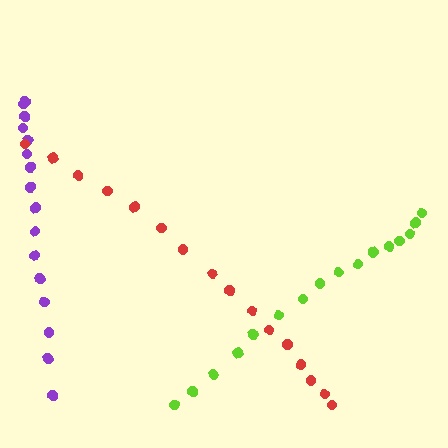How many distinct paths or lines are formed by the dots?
There are 3 distinct paths.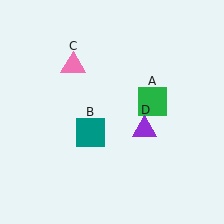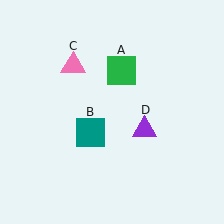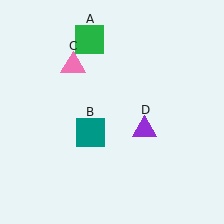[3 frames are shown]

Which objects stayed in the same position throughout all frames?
Teal square (object B) and pink triangle (object C) and purple triangle (object D) remained stationary.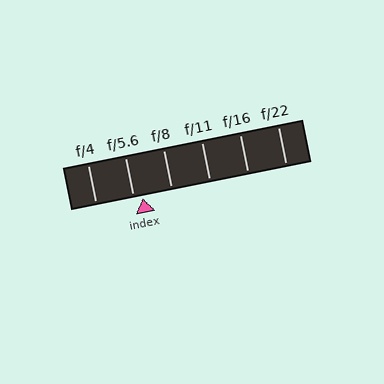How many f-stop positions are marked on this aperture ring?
There are 6 f-stop positions marked.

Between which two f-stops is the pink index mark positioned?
The index mark is between f/5.6 and f/8.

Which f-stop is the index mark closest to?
The index mark is closest to f/5.6.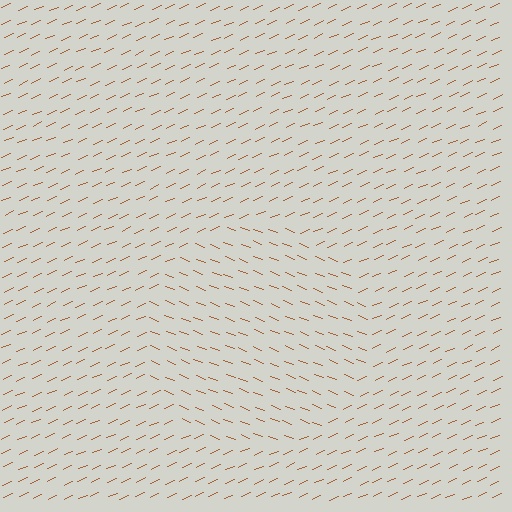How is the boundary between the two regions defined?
The boundary is defined purely by a change in line orientation (approximately 45 degrees difference). All lines are the same color and thickness.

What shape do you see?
I see a circle.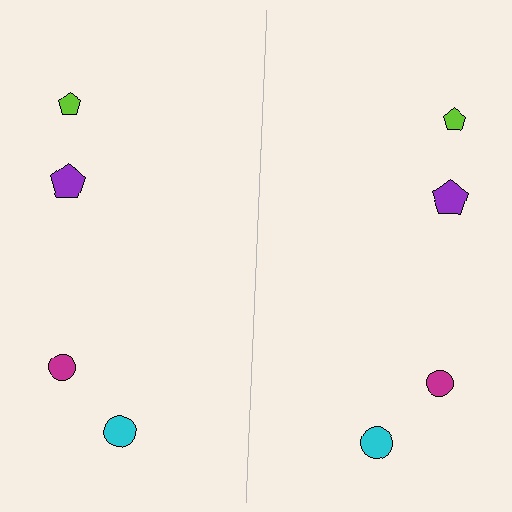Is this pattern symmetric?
Yes, this pattern has bilateral (reflection) symmetry.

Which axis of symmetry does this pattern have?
The pattern has a vertical axis of symmetry running through the center of the image.